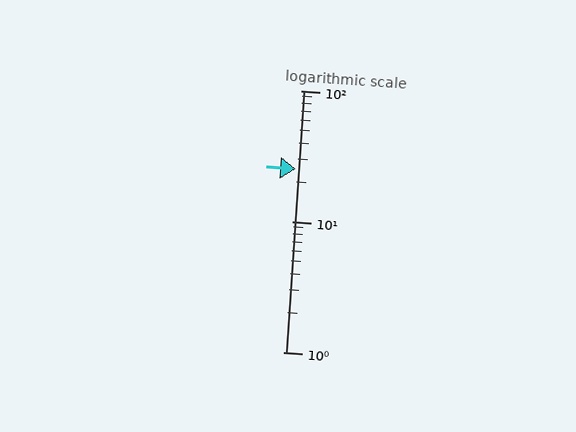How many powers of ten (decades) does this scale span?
The scale spans 2 decades, from 1 to 100.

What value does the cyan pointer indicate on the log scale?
The pointer indicates approximately 25.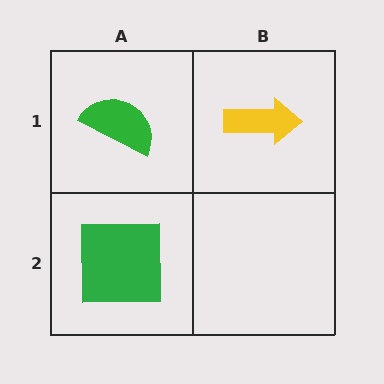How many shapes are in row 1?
2 shapes.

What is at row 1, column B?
A yellow arrow.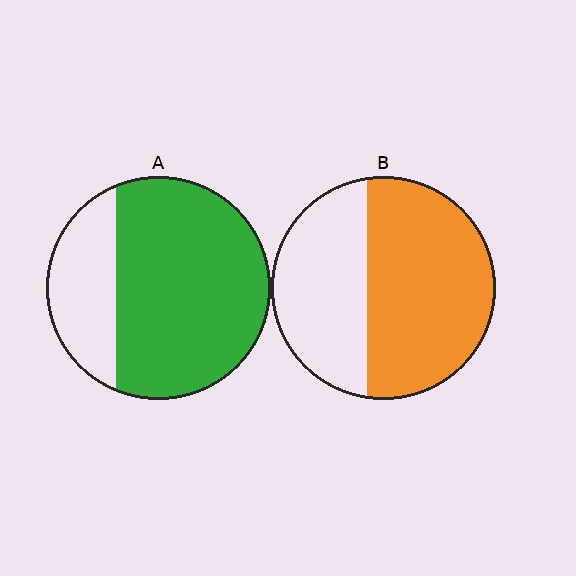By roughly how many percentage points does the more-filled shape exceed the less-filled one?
By roughly 15 percentage points (A over B).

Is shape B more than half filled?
Yes.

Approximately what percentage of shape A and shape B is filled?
A is approximately 75% and B is approximately 60%.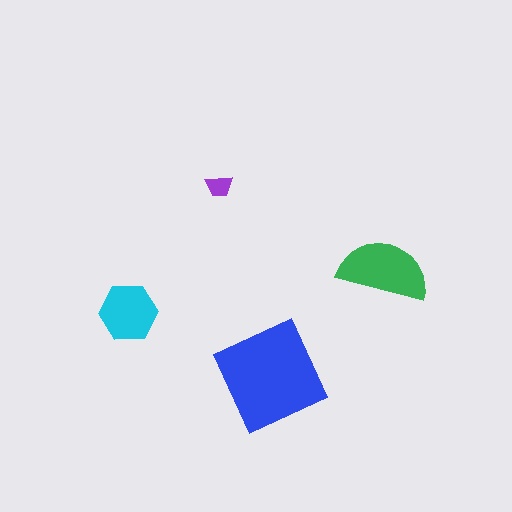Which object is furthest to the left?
The cyan hexagon is leftmost.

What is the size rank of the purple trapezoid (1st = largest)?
4th.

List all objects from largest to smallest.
The blue diamond, the green semicircle, the cyan hexagon, the purple trapezoid.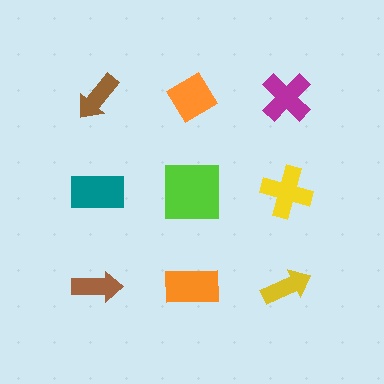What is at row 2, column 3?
A yellow cross.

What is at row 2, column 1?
A teal rectangle.